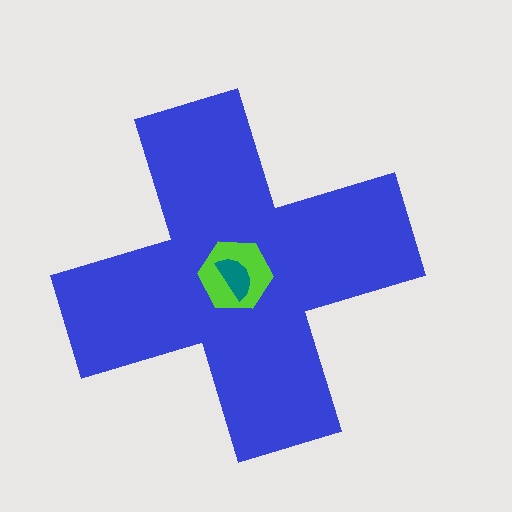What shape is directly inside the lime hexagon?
The teal semicircle.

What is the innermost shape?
The teal semicircle.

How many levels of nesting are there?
3.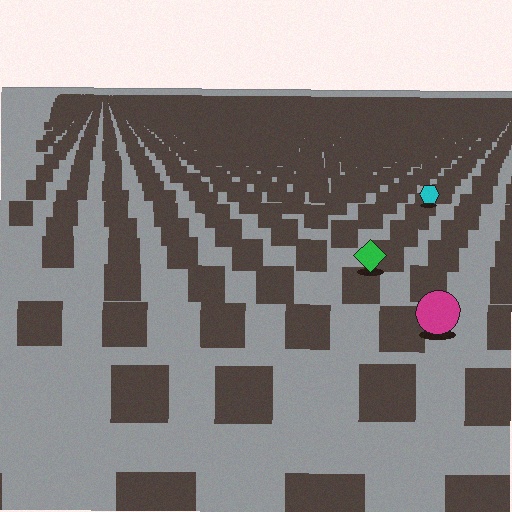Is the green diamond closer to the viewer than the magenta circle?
No. The magenta circle is closer — you can tell from the texture gradient: the ground texture is coarser near it.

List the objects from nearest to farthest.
From nearest to farthest: the magenta circle, the green diamond, the cyan hexagon.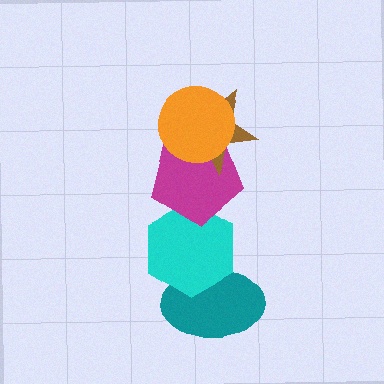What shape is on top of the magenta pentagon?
The brown star is on top of the magenta pentagon.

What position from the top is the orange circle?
The orange circle is 1st from the top.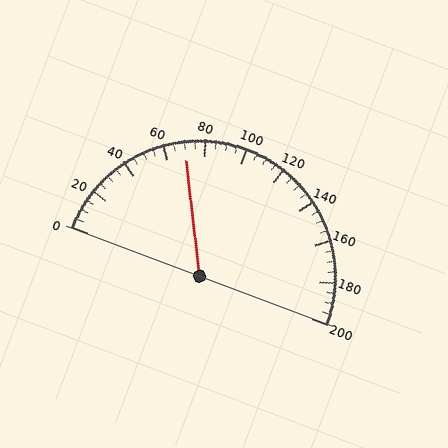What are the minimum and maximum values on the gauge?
The gauge ranges from 0 to 200.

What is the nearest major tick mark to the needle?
The nearest major tick mark is 80.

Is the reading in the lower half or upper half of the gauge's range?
The reading is in the lower half of the range (0 to 200).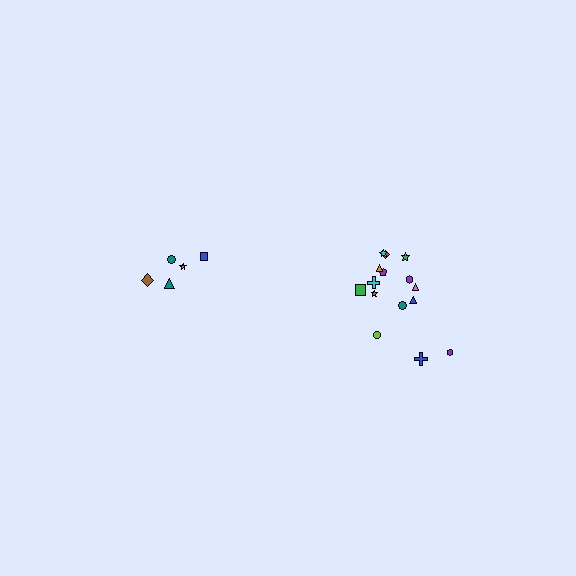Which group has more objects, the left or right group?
The right group.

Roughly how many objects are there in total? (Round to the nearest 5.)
Roughly 20 objects in total.